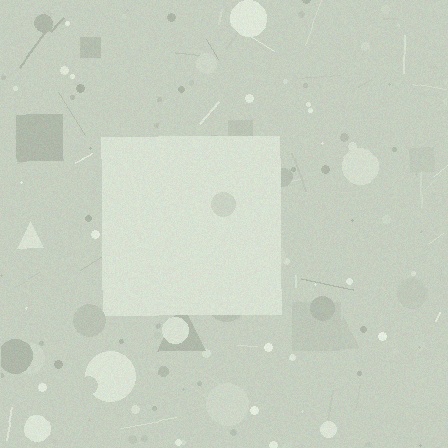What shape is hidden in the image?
A square is hidden in the image.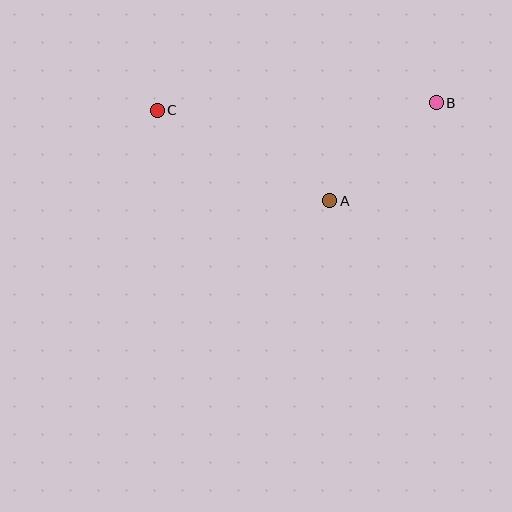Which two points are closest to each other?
Points A and B are closest to each other.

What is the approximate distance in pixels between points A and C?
The distance between A and C is approximately 195 pixels.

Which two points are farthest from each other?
Points B and C are farthest from each other.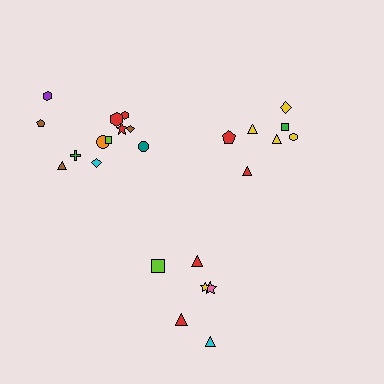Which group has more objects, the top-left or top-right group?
The top-left group.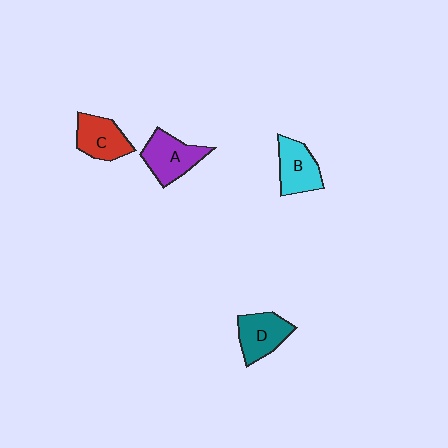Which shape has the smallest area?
Shape B (cyan).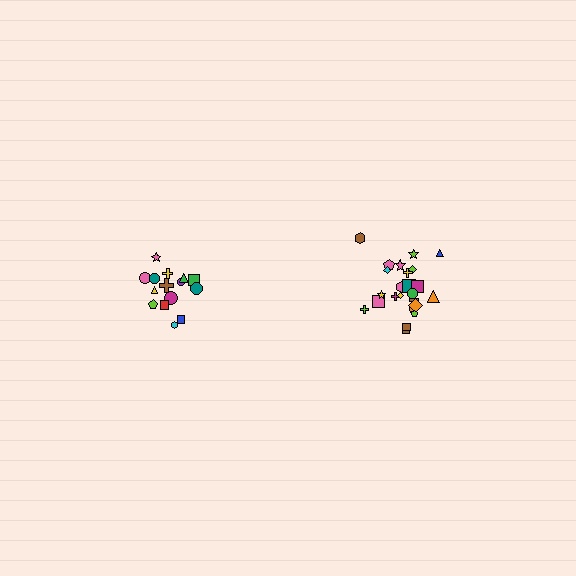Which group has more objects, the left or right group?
The right group.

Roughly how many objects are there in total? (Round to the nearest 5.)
Roughly 40 objects in total.